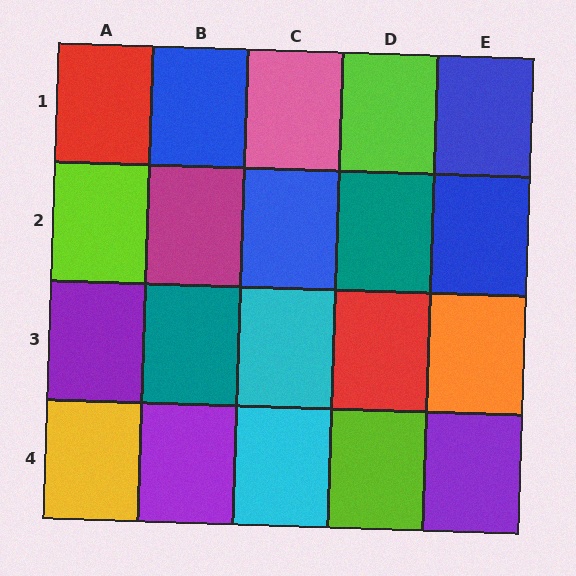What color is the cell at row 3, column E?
Orange.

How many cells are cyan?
2 cells are cyan.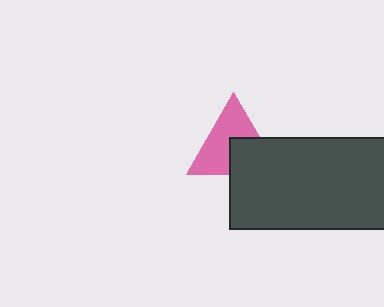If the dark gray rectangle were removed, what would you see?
You would see the complete pink triangle.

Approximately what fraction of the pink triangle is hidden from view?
Roughly 39% of the pink triangle is hidden behind the dark gray rectangle.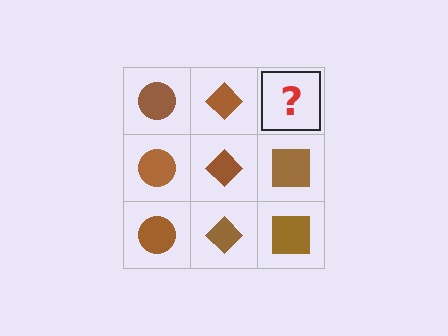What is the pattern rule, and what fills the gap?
The rule is that each column has a consistent shape. The gap should be filled with a brown square.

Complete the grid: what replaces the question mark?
The question mark should be replaced with a brown square.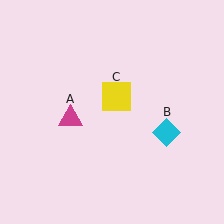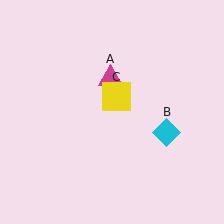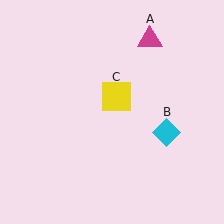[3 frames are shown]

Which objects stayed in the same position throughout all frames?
Cyan diamond (object B) and yellow square (object C) remained stationary.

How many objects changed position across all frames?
1 object changed position: magenta triangle (object A).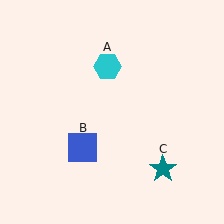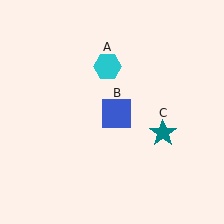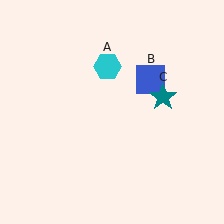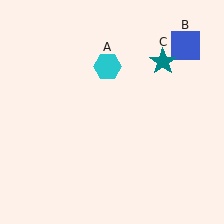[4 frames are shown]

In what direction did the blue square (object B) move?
The blue square (object B) moved up and to the right.